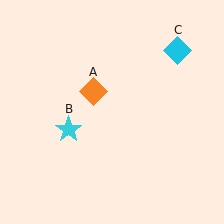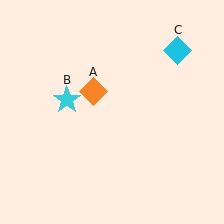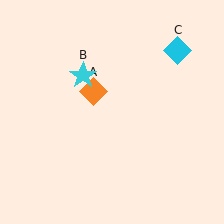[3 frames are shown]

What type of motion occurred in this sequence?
The cyan star (object B) rotated clockwise around the center of the scene.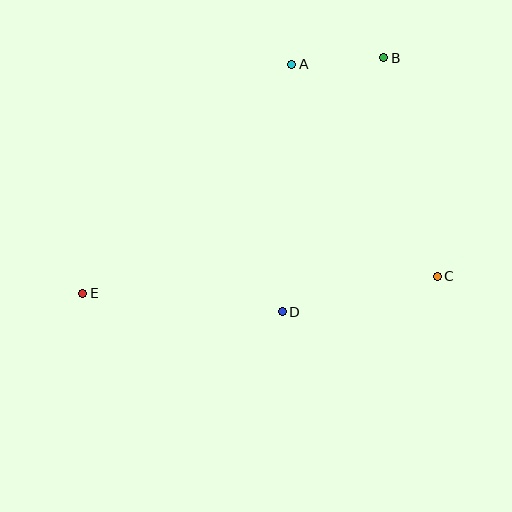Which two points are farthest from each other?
Points B and E are farthest from each other.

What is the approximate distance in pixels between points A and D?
The distance between A and D is approximately 248 pixels.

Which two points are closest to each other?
Points A and B are closest to each other.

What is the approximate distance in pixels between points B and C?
The distance between B and C is approximately 225 pixels.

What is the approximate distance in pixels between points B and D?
The distance between B and D is approximately 274 pixels.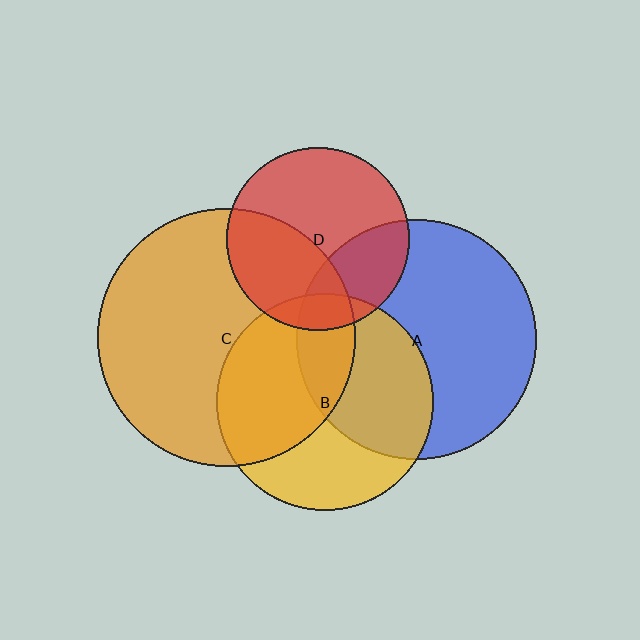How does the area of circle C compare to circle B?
Approximately 1.4 times.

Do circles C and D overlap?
Yes.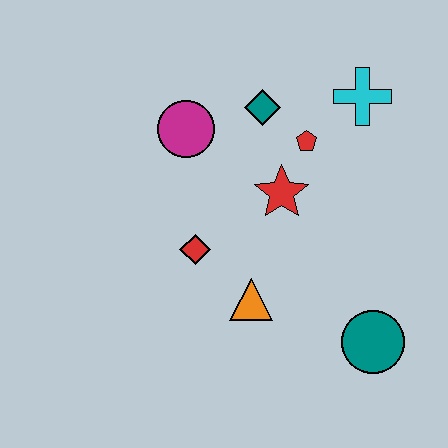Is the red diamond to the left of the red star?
Yes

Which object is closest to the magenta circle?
The teal diamond is closest to the magenta circle.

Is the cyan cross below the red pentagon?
No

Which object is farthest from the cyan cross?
The teal circle is farthest from the cyan cross.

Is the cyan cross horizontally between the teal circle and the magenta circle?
Yes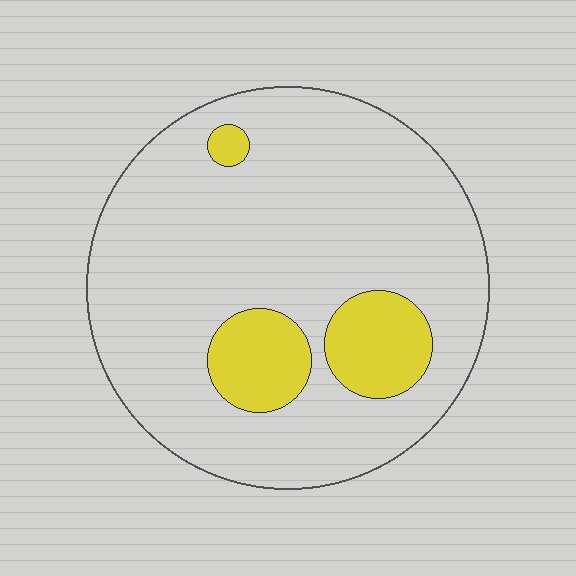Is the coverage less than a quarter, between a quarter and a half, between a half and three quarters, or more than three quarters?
Less than a quarter.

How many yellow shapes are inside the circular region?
3.